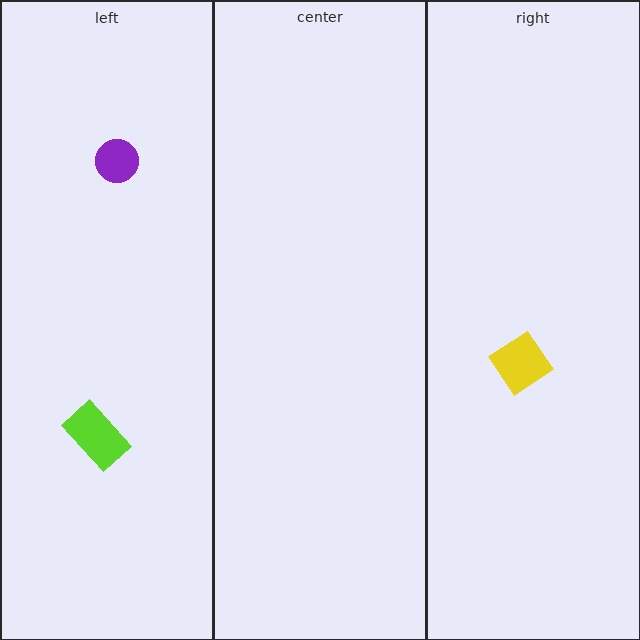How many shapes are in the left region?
2.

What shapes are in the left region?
The lime rectangle, the purple circle.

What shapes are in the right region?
The yellow diamond.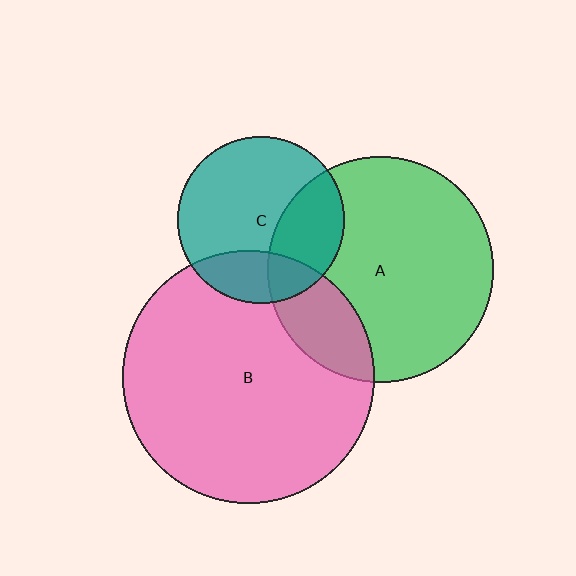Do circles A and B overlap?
Yes.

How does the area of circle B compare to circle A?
Approximately 1.3 times.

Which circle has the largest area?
Circle B (pink).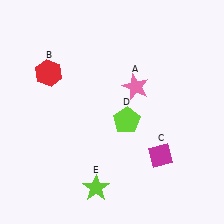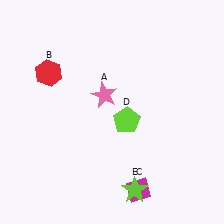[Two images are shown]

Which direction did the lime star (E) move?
The lime star (E) moved right.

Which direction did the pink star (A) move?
The pink star (A) moved left.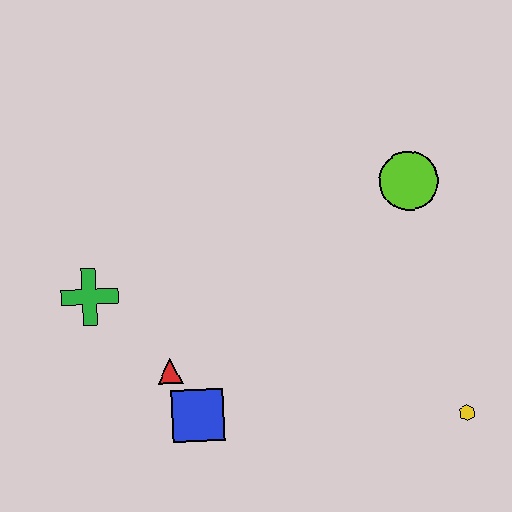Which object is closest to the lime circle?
The yellow hexagon is closest to the lime circle.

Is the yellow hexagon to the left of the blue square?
No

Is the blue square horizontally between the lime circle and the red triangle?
Yes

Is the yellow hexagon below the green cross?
Yes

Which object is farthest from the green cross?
The yellow hexagon is farthest from the green cross.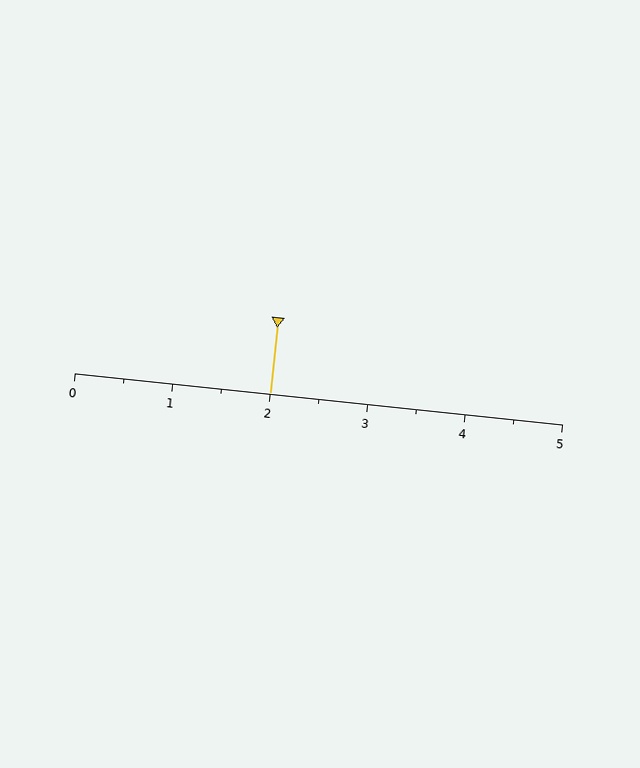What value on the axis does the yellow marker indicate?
The marker indicates approximately 2.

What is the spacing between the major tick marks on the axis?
The major ticks are spaced 1 apart.